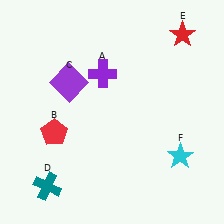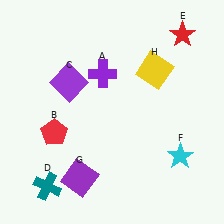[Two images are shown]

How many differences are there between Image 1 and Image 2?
There are 2 differences between the two images.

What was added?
A purple square (G), a yellow square (H) were added in Image 2.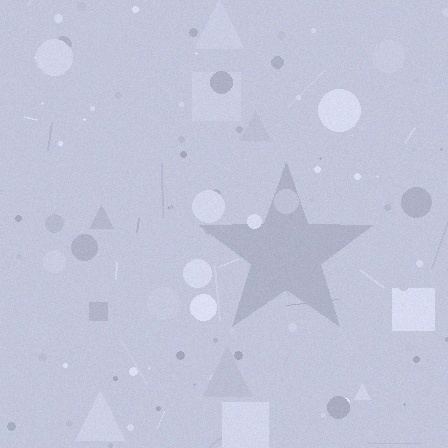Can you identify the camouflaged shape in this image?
The camouflaged shape is a star.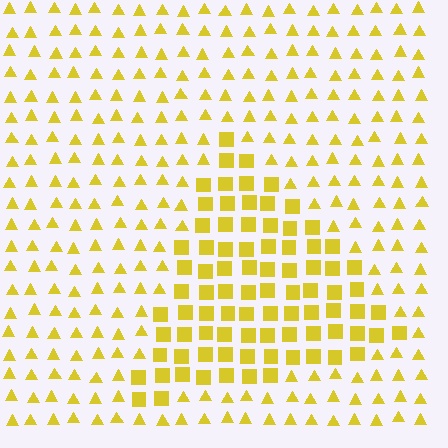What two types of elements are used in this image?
The image uses squares inside the triangle region and triangles outside it.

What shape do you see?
I see a triangle.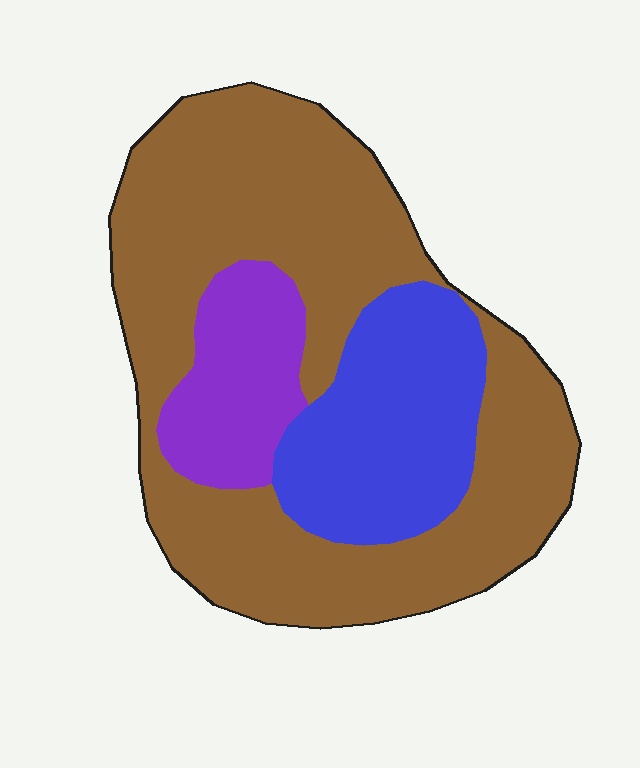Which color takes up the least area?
Purple, at roughly 15%.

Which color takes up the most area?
Brown, at roughly 65%.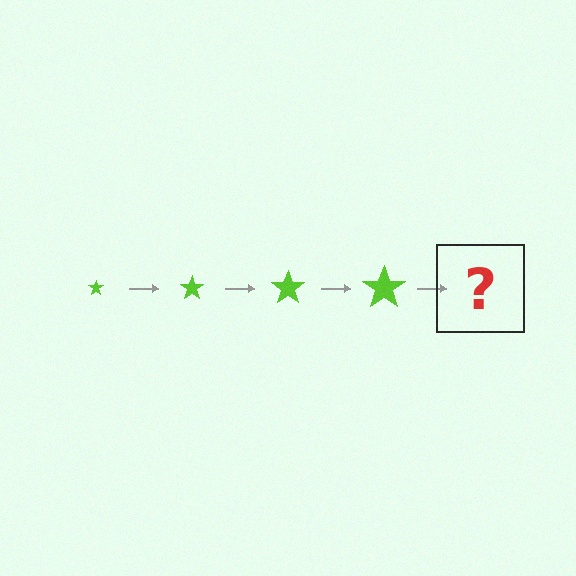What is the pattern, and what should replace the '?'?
The pattern is that the star gets progressively larger each step. The '?' should be a lime star, larger than the previous one.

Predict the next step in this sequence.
The next step is a lime star, larger than the previous one.